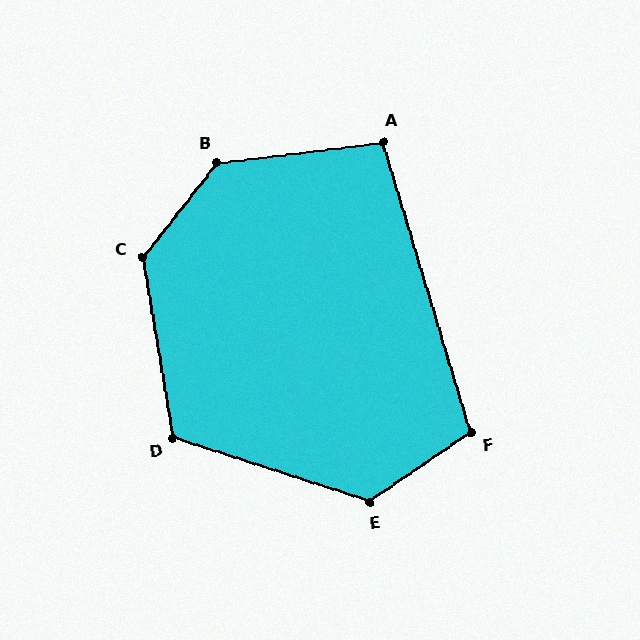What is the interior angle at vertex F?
Approximately 107 degrees (obtuse).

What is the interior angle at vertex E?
Approximately 128 degrees (obtuse).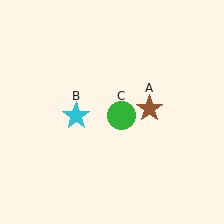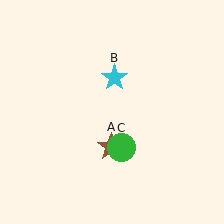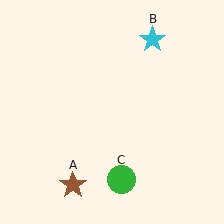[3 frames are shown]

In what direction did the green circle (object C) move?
The green circle (object C) moved down.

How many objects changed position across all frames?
3 objects changed position: brown star (object A), cyan star (object B), green circle (object C).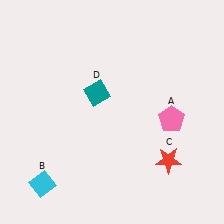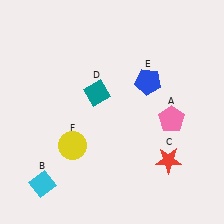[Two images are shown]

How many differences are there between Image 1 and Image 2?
There are 2 differences between the two images.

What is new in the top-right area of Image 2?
A blue pentagon (E) was added in the top-right area of Image 2.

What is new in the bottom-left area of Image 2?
A yellow circle (F) was added in the bottom-left area of Image 2.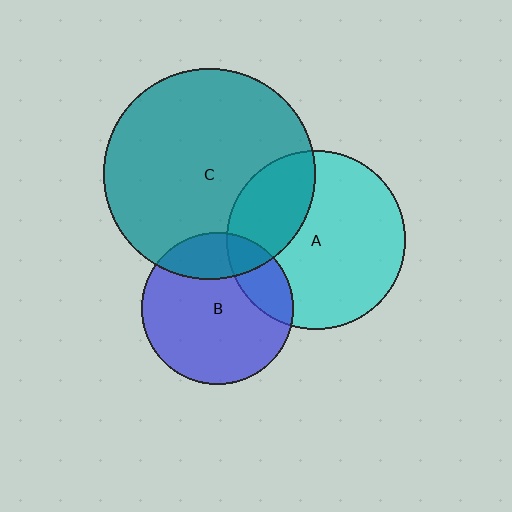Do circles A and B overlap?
Yes.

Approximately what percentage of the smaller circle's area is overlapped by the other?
Approximately 20%.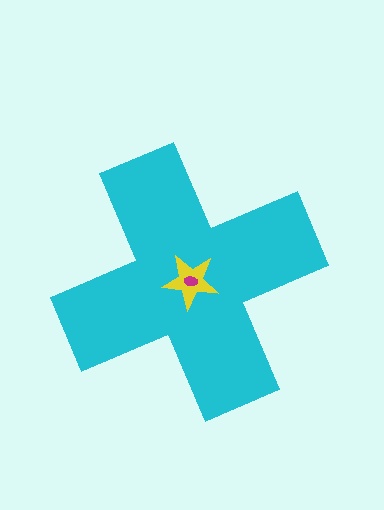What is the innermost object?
The magenta ellipse.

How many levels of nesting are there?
3.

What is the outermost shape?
The cyan cross.